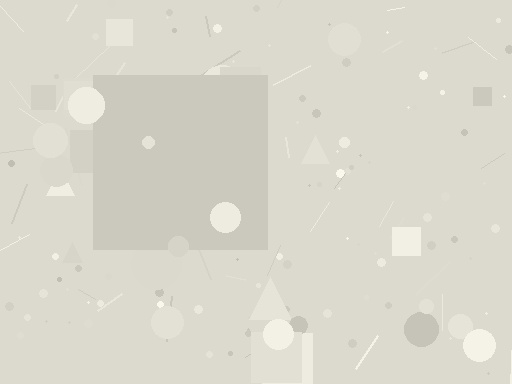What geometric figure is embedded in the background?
A square is embedded in the background.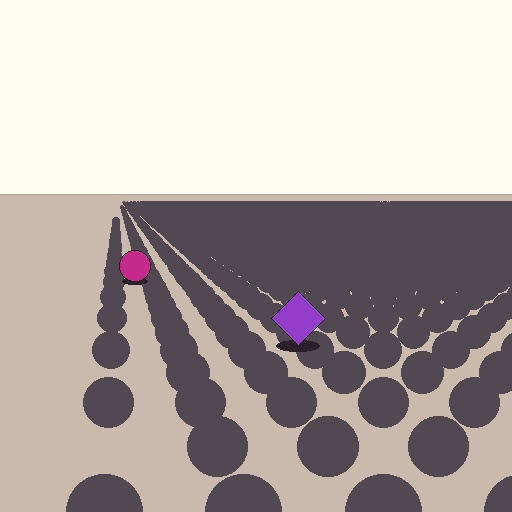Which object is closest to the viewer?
The purple diamond is closest. The texture marks near it are larger and more spread out.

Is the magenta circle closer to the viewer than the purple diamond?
No. The purple diamond is closer — you can tell from the texture gradient: the ground texture is coarser near it.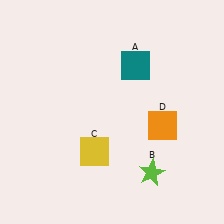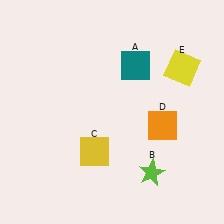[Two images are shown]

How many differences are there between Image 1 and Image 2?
There is 1 difference between the two images.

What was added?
A yellow square (E) was added in Image 2.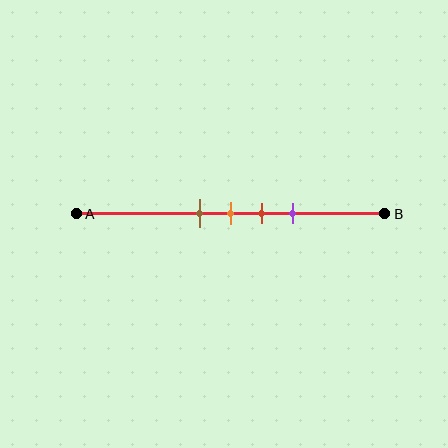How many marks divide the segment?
There are 4 marks dividing the segment.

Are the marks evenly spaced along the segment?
Yes, the marks are approximately evenly spaced.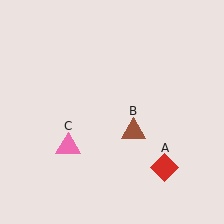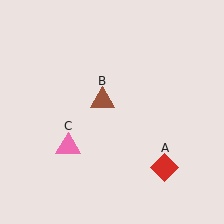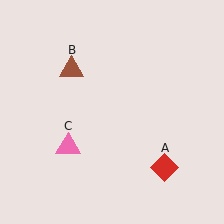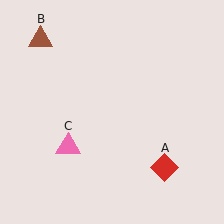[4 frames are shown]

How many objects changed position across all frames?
1 object changed position: brown triangle (object B).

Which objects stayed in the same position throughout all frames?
Red diamond (object A) and pink triangle (object C) remained stationary.